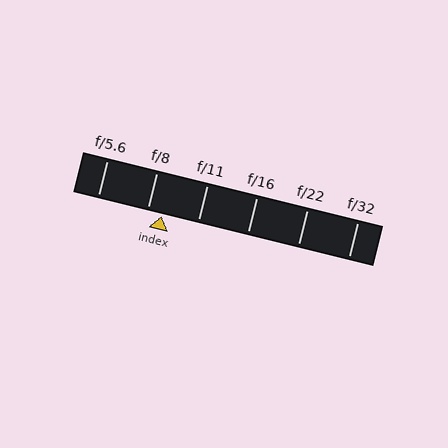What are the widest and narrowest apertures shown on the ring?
The widest aperture shown is f/5.6 and the narrowest is f/32.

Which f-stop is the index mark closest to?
The index mark is closest to f/8.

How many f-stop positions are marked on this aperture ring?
There are 6 f-stop positions marked.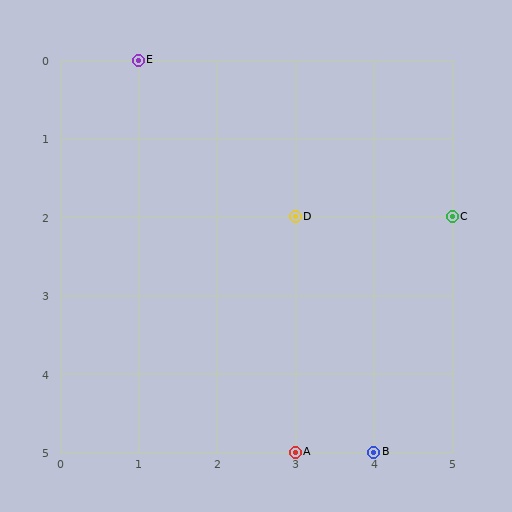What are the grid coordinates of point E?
Point E is at grid coordinates (1, 0).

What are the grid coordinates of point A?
Point A is at grid coordinates (3, 5).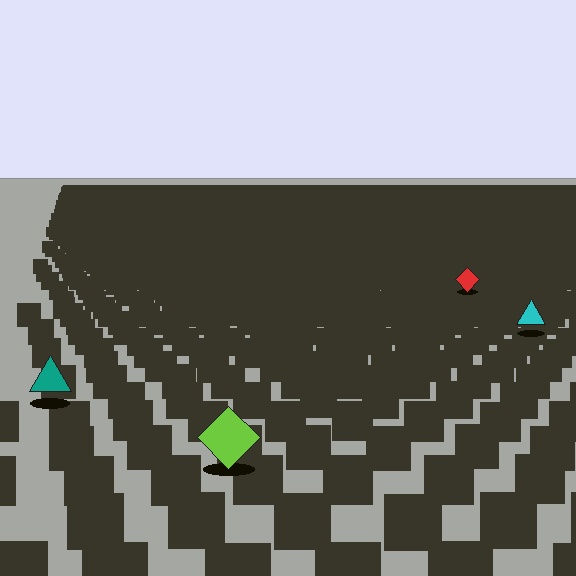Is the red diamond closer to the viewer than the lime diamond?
No. The lime diamond is closer — you can tell from the texture gradient: the ground texture is coarser near it.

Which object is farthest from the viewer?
The red diamond is farthest from the viewer. It appears smaller and the ground texture around it is denser.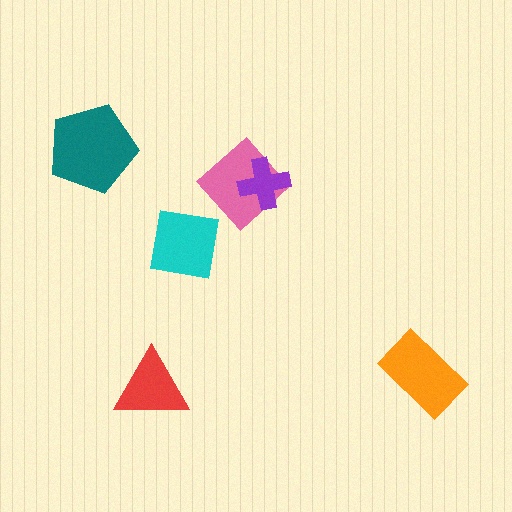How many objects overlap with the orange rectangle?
0 objects overlap with the orange rectangle.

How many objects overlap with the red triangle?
0 objects overlap with the red triangle.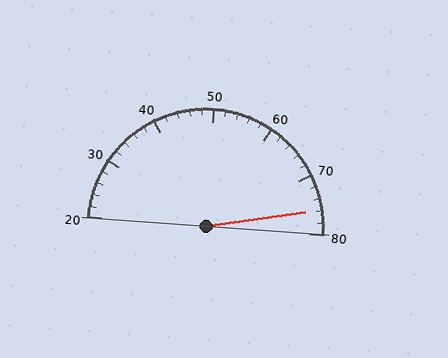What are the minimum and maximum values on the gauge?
The gauge ranges from 20 to 80.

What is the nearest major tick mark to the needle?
The nearest major tick mark is 80.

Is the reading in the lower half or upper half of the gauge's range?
The reading is in the upper half of the range (20 to 80).